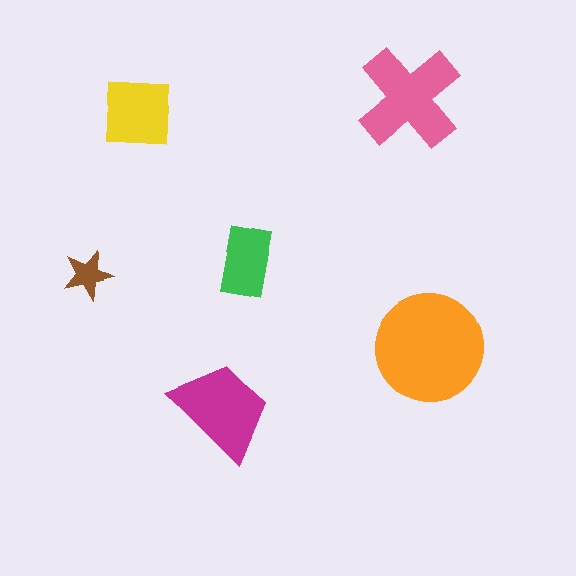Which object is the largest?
The orange circle.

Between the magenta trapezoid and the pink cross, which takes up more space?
The pink cross.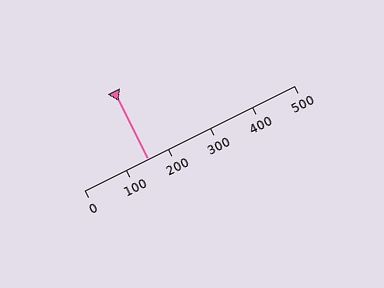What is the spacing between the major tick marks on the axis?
The major ticks are spaced 100 apart.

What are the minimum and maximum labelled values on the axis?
The axis runs from 0 to 500.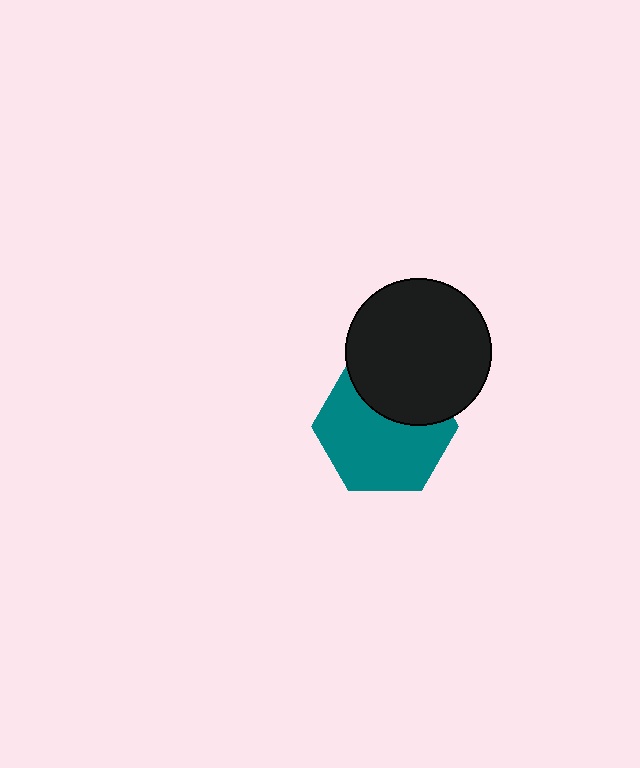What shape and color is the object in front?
The object in front is a black circle.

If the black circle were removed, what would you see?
You would see the complete teal hexagon.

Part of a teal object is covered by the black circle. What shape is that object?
It is a hexagon.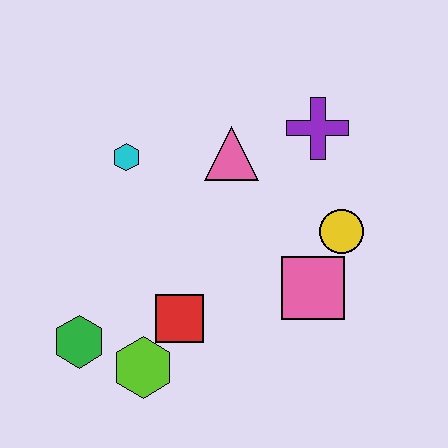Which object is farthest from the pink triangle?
The green hexagon is farthest from the pink triangle.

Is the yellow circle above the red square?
Yes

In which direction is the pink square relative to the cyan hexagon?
The pink square is to the right of the cyan hexagon.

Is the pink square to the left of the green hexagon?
No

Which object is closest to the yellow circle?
The pink square is closest to the yellow circle.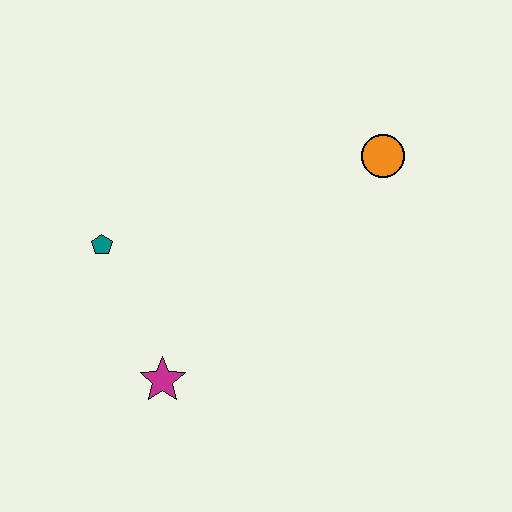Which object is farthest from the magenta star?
The orange circle is farthest from the magenta star.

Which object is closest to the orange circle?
The teal pentagon is closest to the orange circle.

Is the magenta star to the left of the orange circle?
Yes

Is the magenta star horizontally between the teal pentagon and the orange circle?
Yes